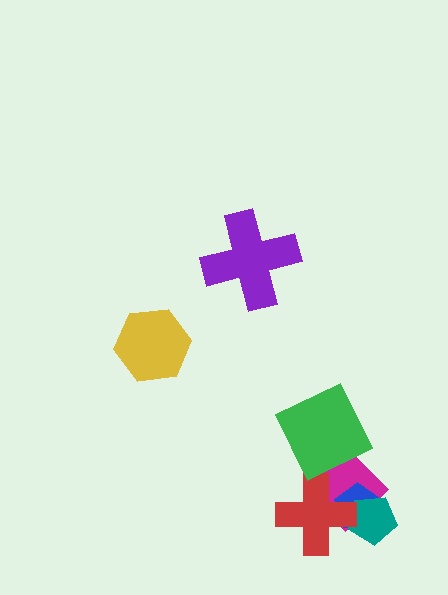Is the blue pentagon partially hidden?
Yes, it is partially covered by another shape.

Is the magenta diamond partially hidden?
Yes, it is partially covered by another shape.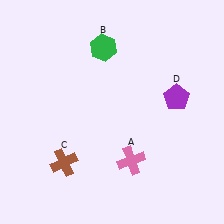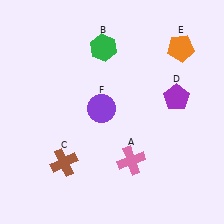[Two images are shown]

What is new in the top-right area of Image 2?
An orange pentagon (E) was added in the top-right area of Image 2.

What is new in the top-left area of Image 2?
A purple circle (F) was added in the top-left area of Image 2.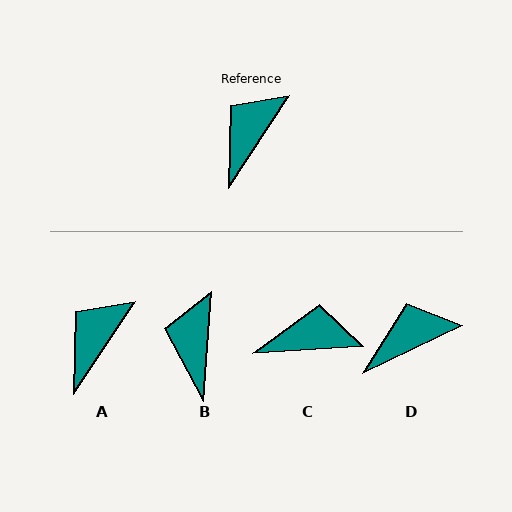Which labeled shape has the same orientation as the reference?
A.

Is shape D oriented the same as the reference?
No, it is off by about 31 degrees.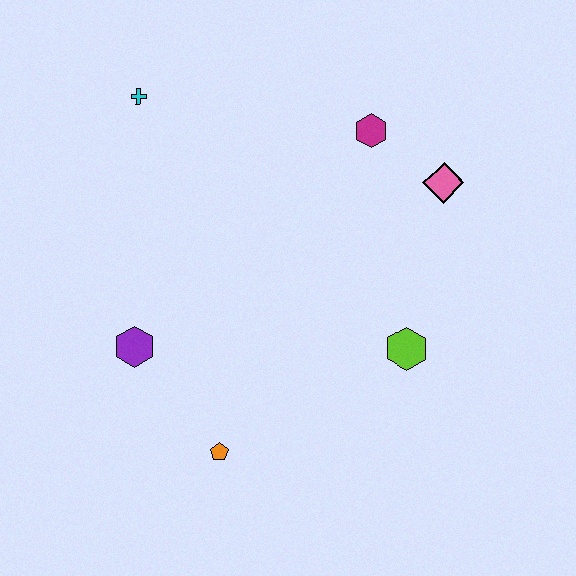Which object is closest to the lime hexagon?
The pink diamond is closest to the lime hexagon.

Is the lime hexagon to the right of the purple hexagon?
Yes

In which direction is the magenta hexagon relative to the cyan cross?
The magenta hexagon is to the right of the cyan cross.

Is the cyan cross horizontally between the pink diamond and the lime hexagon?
No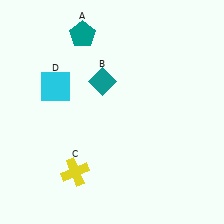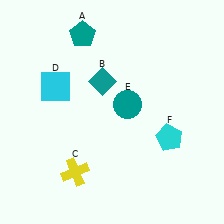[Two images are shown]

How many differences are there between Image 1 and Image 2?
There are 2 differences between the two images.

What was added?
A teal circle (E), a cyan pentagon (F) were added in Image 2.